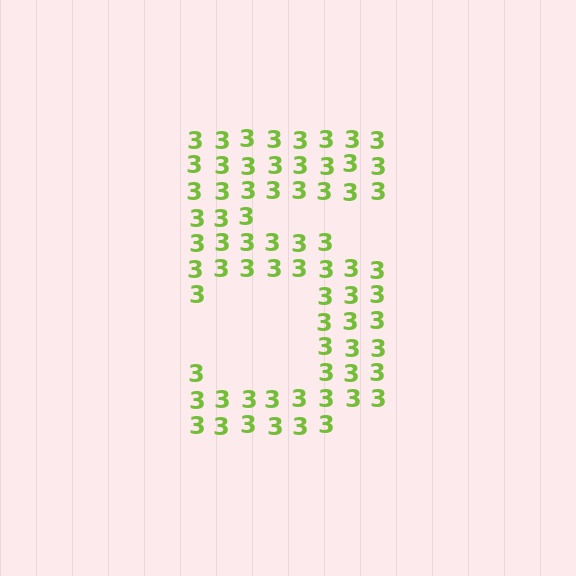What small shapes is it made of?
It is made of small digit 3's.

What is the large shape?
The large shape is the digit 5.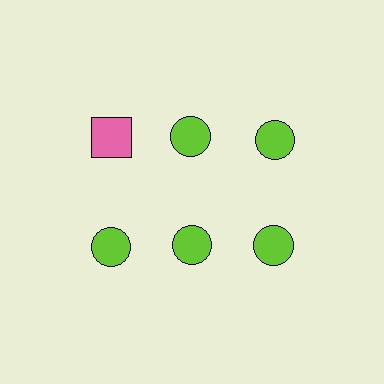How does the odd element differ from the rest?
It differs in both color (pink instead of lime) and shape (square instead of circle).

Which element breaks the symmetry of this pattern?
The pink square in the top row, leftmost column breaks the symmetry. All other shapes are lime circles.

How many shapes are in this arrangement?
There are 6 shapes arranged in a grid pattern.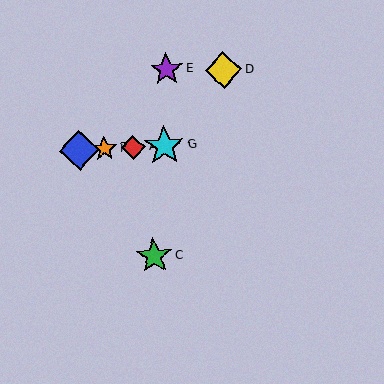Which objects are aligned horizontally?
Objects A, B, F, G are aligned horizontally.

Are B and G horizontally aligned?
Yes, both are at y≈150.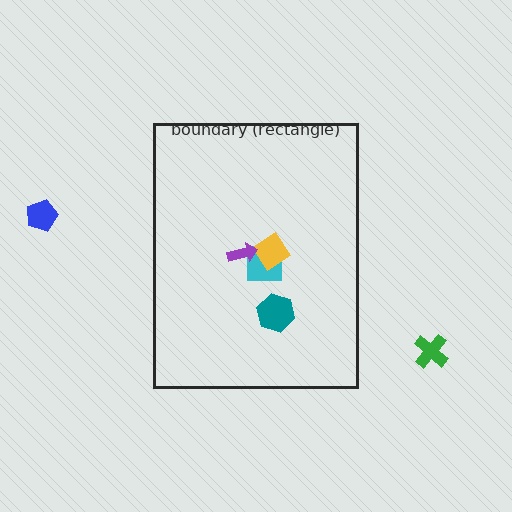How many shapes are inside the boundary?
4 inside, 2 outside.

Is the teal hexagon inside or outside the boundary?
Inside.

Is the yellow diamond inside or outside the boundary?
Inside.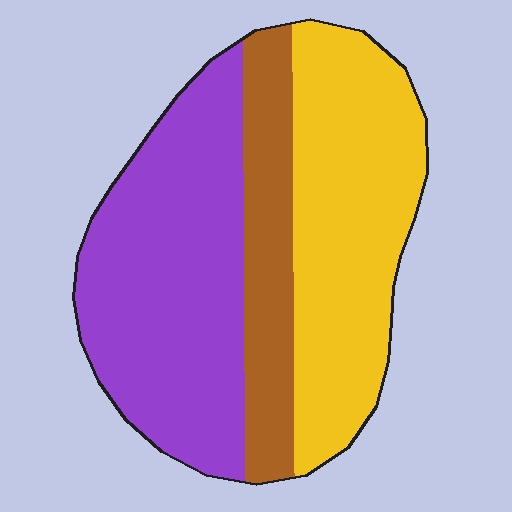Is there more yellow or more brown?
Yellow.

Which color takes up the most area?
Purple, at roughly 45%.